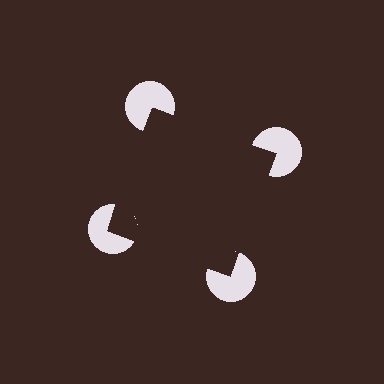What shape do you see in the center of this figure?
An illusory square — its edges are inferred from the aligned wedge cuts in the pac-man discs, not physically drawn.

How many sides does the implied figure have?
4 sides.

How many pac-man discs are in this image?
There are 4 — one at each vertex of the illusory square.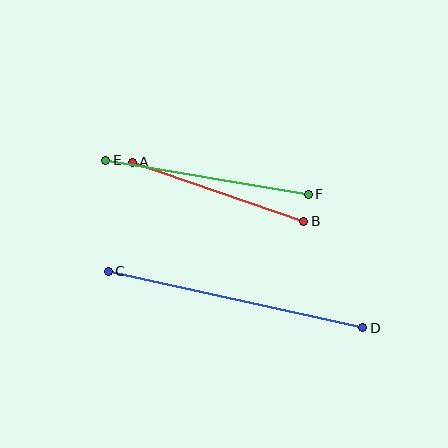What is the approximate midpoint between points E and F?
The midpoint is at approximately (207, 177) pixels.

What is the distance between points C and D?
The distance is approximately 261 pixels.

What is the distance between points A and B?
The distance is approximately 181 pixels.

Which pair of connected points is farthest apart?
Points C and D are farthest apart.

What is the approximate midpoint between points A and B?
The midpoint is at approximately (218, 192) pixels.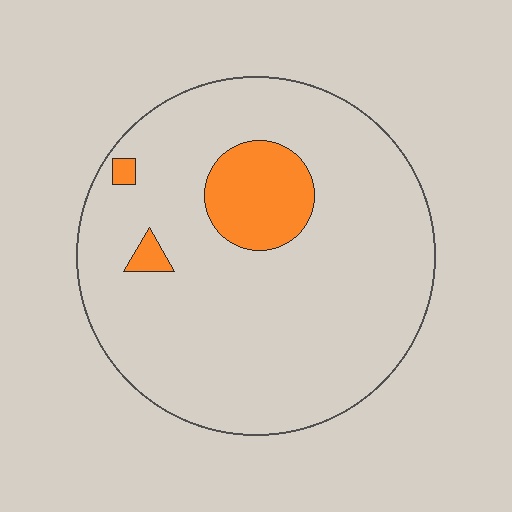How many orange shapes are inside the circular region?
3.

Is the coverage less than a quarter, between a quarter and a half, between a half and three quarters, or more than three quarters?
Less than a quarter.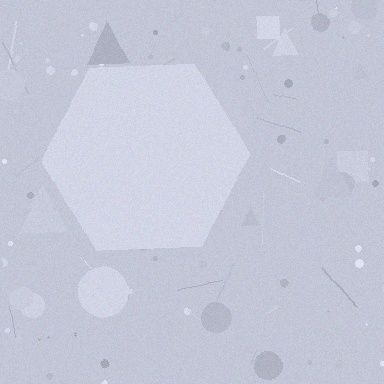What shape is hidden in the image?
A hexagon is hidden in the image.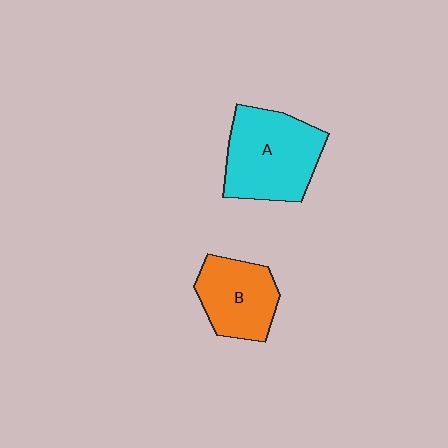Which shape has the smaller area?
Shape B (orange).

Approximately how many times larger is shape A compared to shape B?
Approximately 1.4 times.